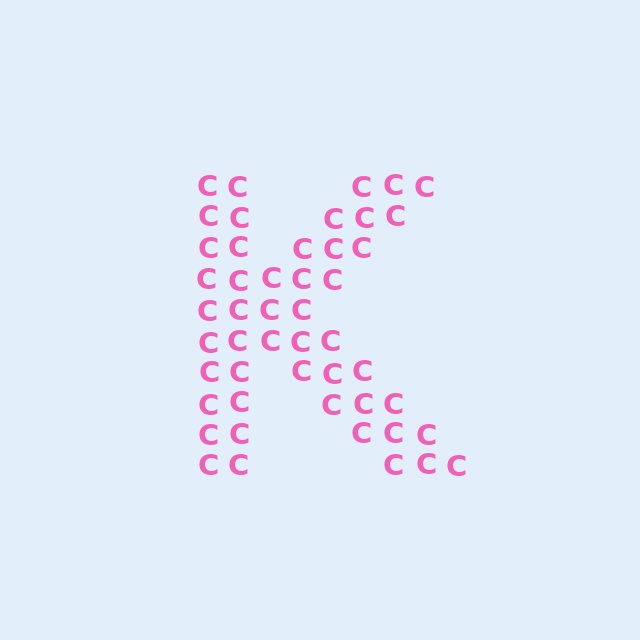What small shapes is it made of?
It is made of small letter C's.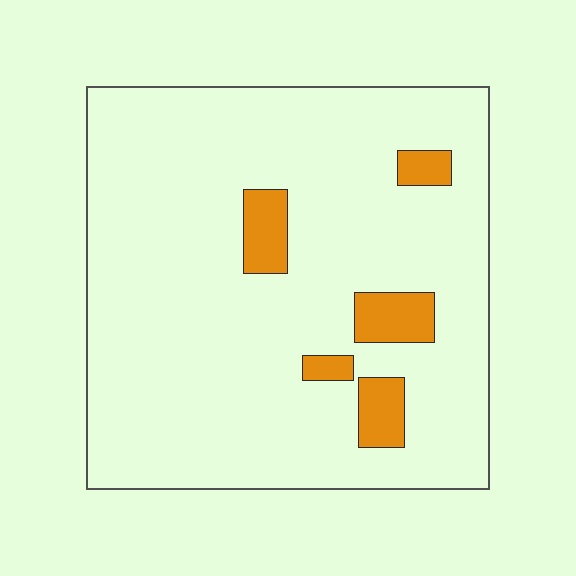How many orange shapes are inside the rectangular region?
5.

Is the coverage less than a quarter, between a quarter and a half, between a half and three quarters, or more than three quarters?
Less than a quarter.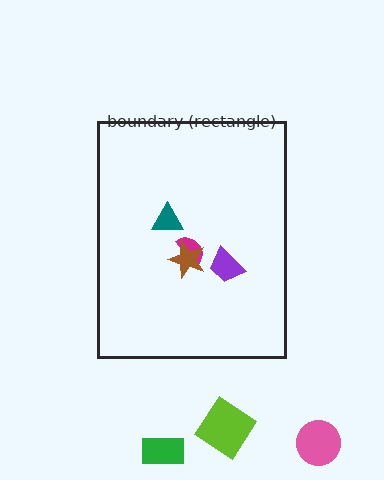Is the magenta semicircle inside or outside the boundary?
Inside.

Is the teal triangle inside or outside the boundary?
Inside.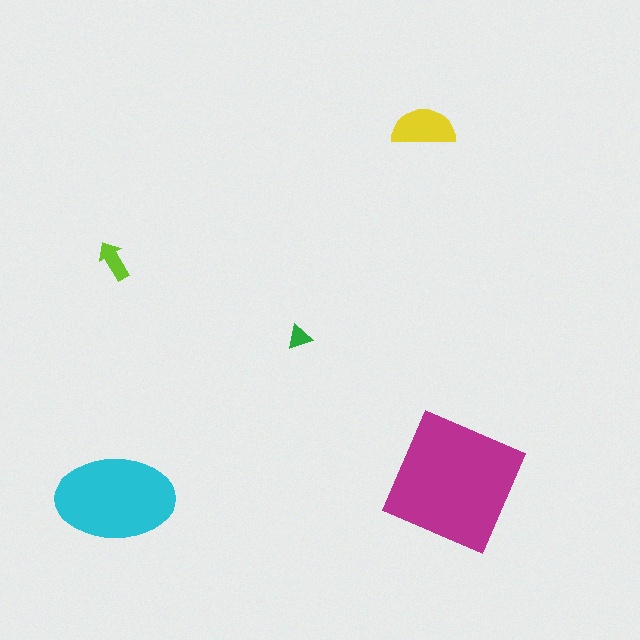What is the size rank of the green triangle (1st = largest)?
5th.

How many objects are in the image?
There are 5 objects in the image.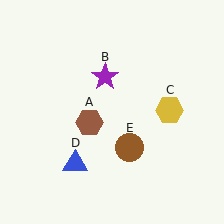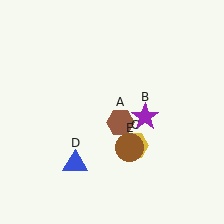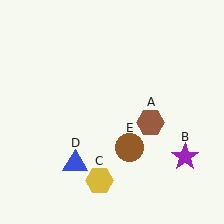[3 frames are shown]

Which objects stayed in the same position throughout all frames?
Blue triangle (object D) and brown circle (object E) remained stationary.